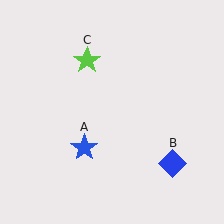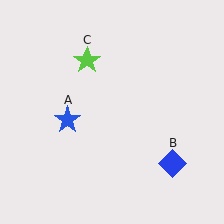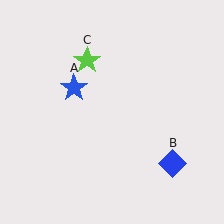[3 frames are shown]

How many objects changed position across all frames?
1 object changed position: blue star (object A).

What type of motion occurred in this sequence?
The blue star (object A) rotated clockwise around the center of the scene.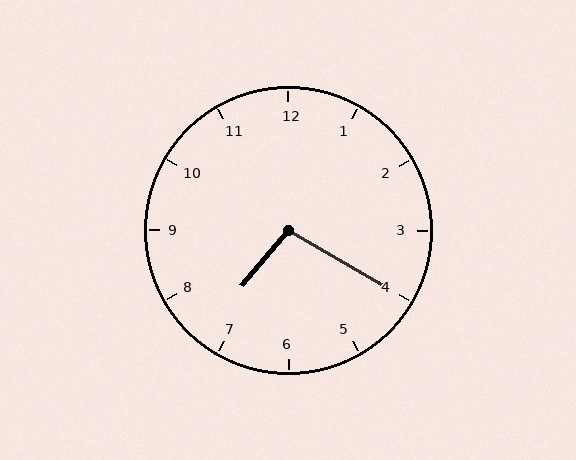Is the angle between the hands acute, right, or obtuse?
It is obtuse.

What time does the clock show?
7:20.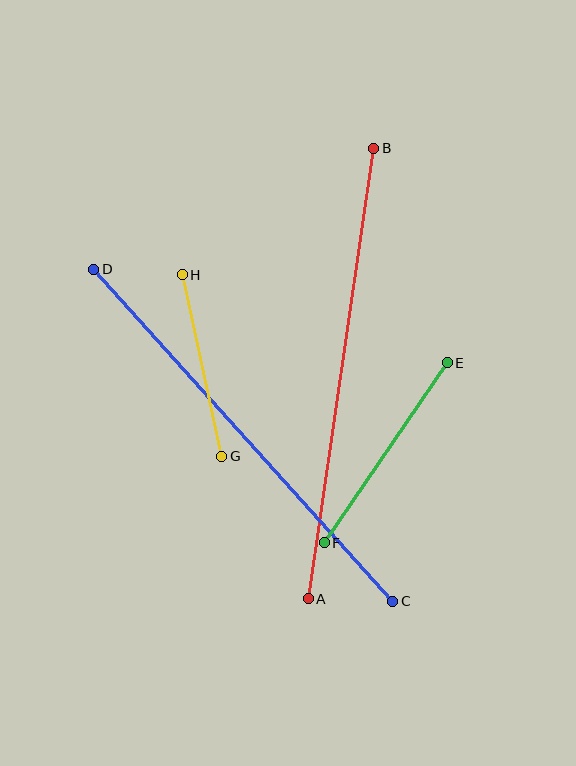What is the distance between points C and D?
The distance is approximately 447 pixels.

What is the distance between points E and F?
The distance is approximately 218 pixels.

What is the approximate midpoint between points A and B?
The midpoint is at approximately (341, 374) pixels.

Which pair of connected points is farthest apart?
Points A and B are farthest apart.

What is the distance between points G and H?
The distance is approximately 186 pixels.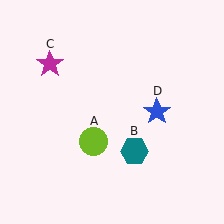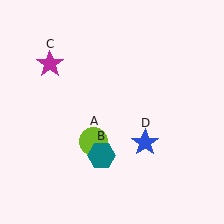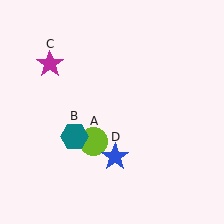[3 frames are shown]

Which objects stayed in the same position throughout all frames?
Lime circle (object A) and magenta star (object C) remained stationary.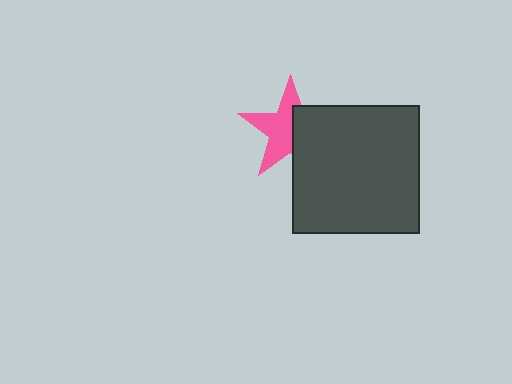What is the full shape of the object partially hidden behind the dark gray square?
The partially hidden object is a pink star.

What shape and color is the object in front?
The object in front is a dark gray square.